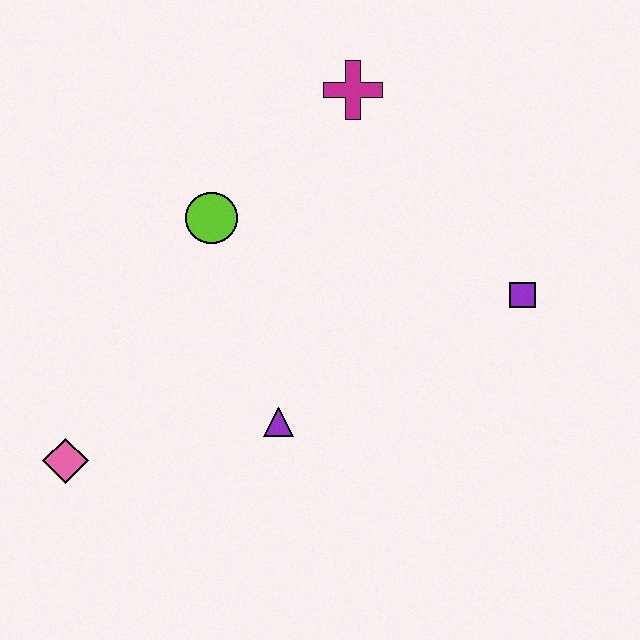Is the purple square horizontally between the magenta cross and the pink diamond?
No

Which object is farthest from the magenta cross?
The pink diamond is farthest from the magenta cross.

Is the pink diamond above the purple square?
No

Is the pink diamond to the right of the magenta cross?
No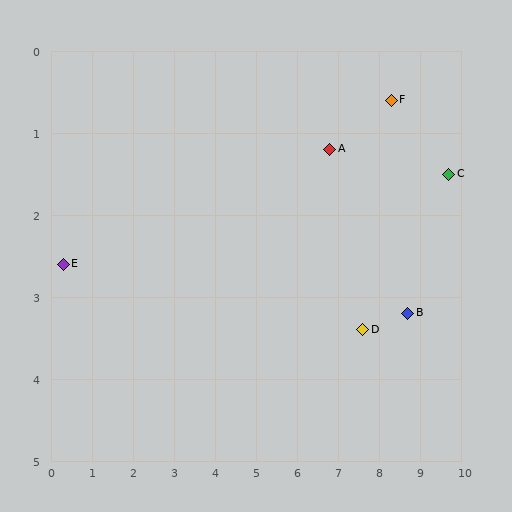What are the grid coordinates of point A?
Point A is at approximately (6.8, 1.2).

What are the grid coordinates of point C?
Point C is at approximately (9.7, 1.5).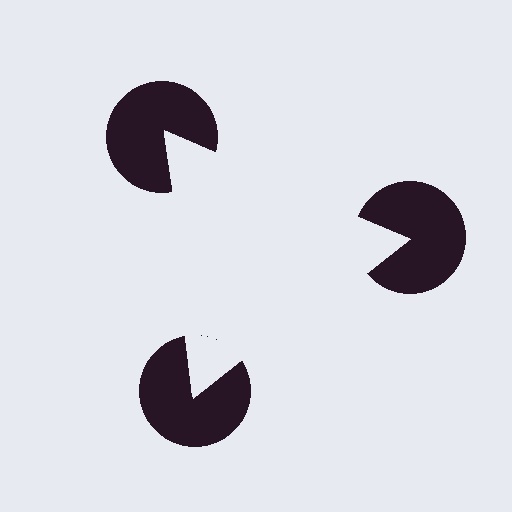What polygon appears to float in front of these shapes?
An illusory triangle — its edges are inferred from the aligned wedge cuts in the pac-man discs, not physically drawn.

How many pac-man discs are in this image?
There are 3 — one at each vertex of the illusory triangle.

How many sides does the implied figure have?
3 sides.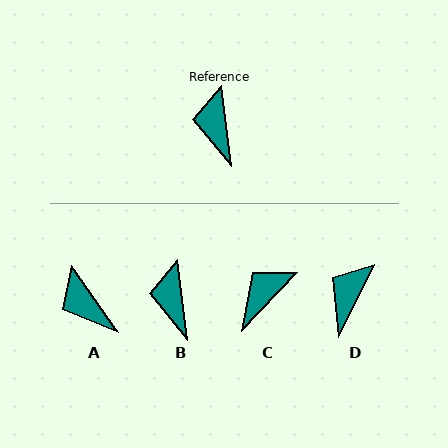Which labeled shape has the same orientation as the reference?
B.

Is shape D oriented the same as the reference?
No, it is off by about 34 degrees.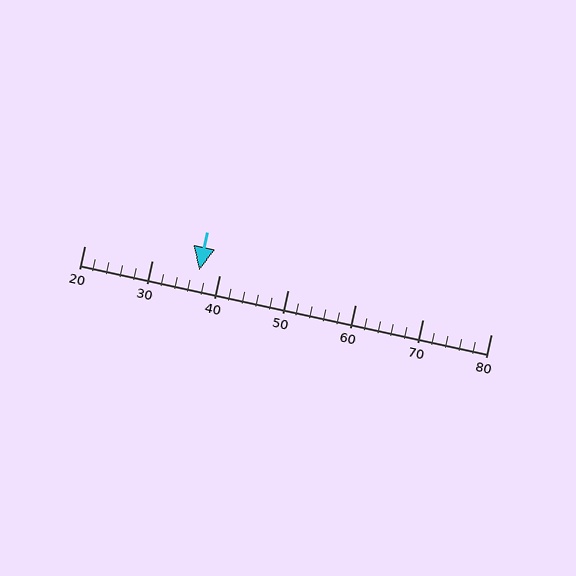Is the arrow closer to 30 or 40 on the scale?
The arrow is closer to 40.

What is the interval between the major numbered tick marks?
The major tick marks are spaced 10 units apart.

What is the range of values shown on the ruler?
The ruler shows values from 20 to 80.